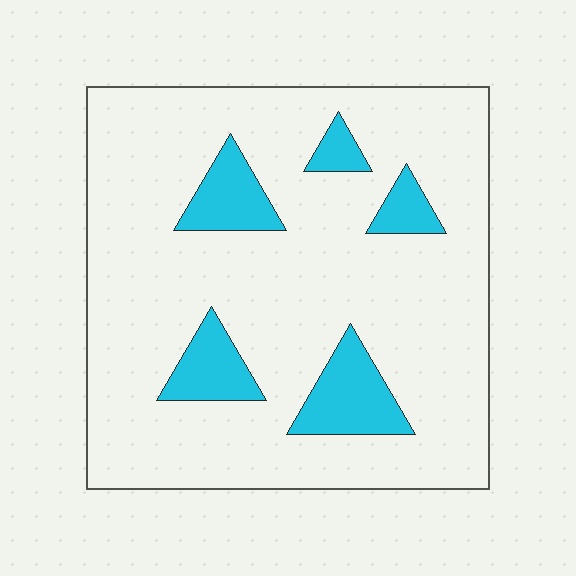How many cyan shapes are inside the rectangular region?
5.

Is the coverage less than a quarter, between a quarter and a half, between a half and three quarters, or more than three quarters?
Less than a quarter.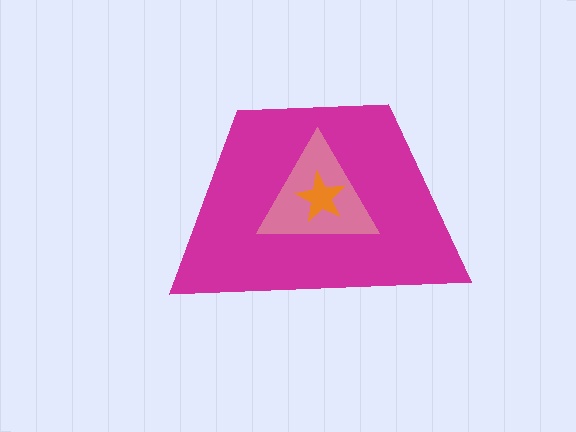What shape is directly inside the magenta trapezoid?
The pink triangle.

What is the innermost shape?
The orange star.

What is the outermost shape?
The magenta trapezoid.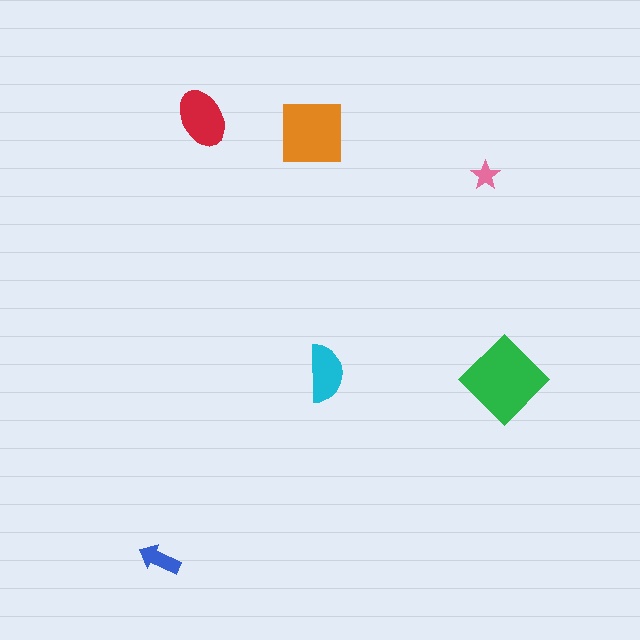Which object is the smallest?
The pink star.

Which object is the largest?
The green diamond.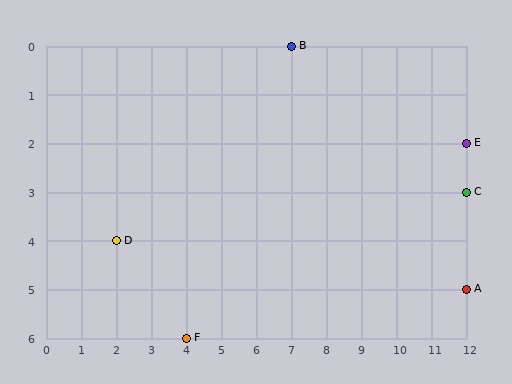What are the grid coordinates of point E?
Point E is at grid coordinates (12, 2).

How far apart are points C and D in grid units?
Points C and D are 10 columns and 1 row apart (about 10.0 grid units diagonally).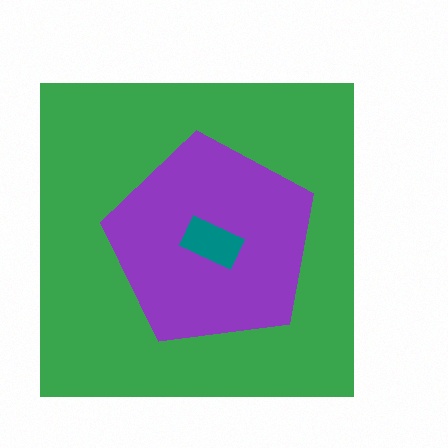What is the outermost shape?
The green square.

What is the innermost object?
The teal rectangle.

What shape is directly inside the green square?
The purple pentagon.